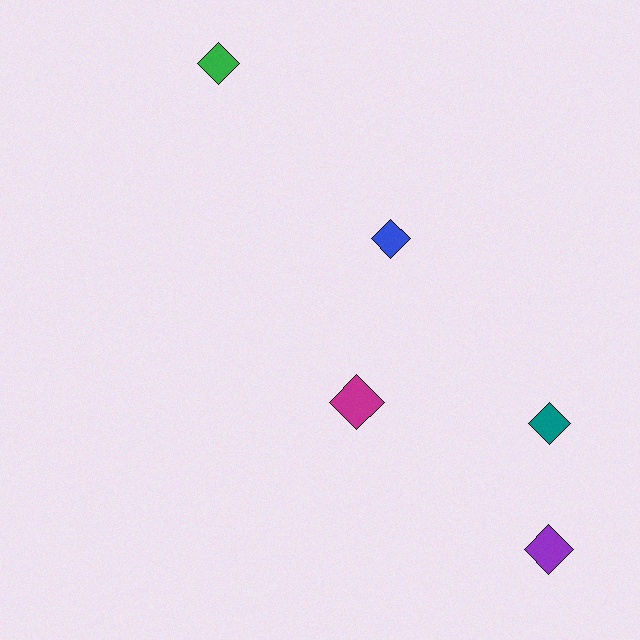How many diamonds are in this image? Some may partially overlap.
There are 5 diamonds.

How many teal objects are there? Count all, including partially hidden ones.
There is 1 teal object.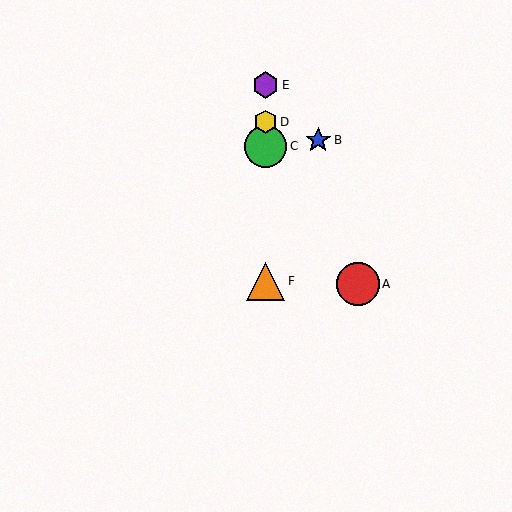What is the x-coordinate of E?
Object E is at x≈265.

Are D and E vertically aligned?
Yes, both are at x≈265.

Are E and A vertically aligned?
No, E is at x≈265 and A is at x≈358.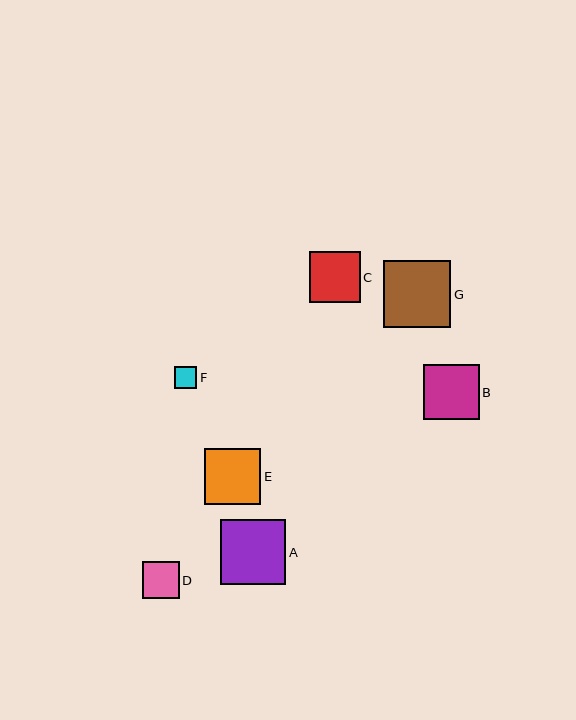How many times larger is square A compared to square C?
Square A is approximately 1.3 times the size of square C.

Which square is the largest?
Square G is the largest with a size of approximately 67 pixels.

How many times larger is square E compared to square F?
Square E is approximately 2.5 times the size of square F.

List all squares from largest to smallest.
From largest to smallest: G, A, E, B, C, D, F.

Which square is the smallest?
Square F is the smallest with a size of approximately 22 pixels.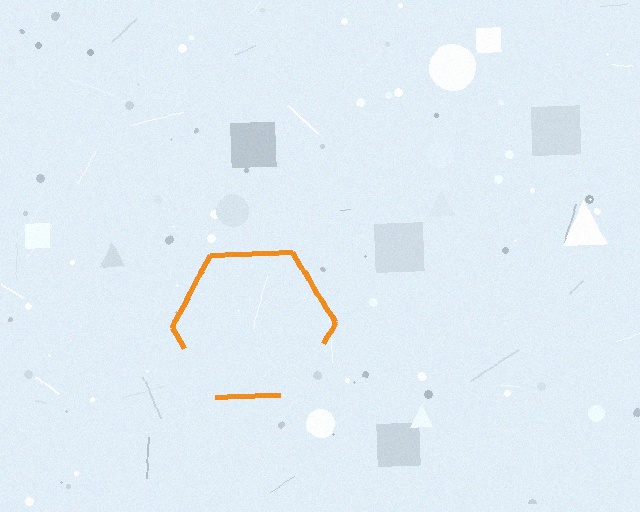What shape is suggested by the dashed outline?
The dashed outline suggests a hexagon.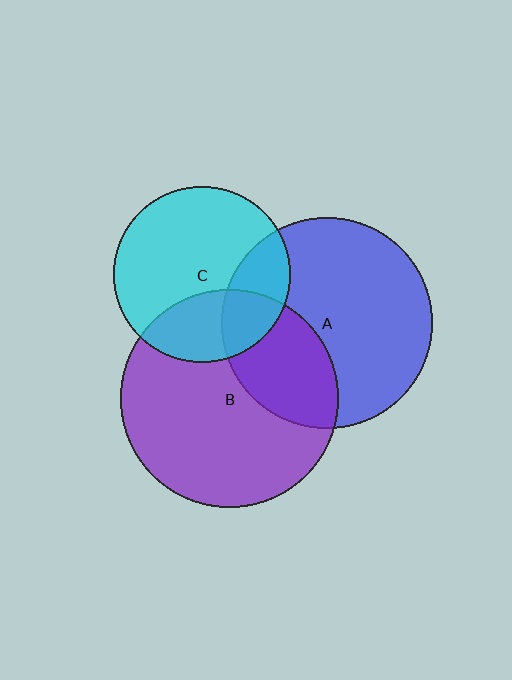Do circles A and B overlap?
Yes.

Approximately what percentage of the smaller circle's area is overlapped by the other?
Approximately 30%.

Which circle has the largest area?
Circle B (purple).